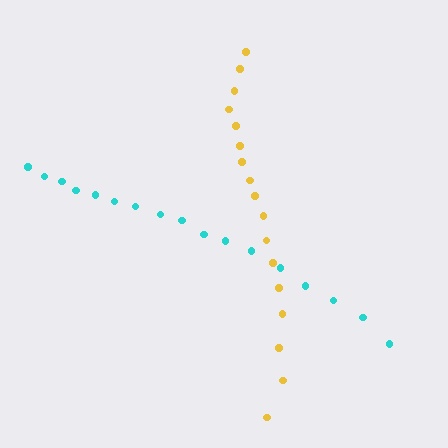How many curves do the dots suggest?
There are 2 distinct paths.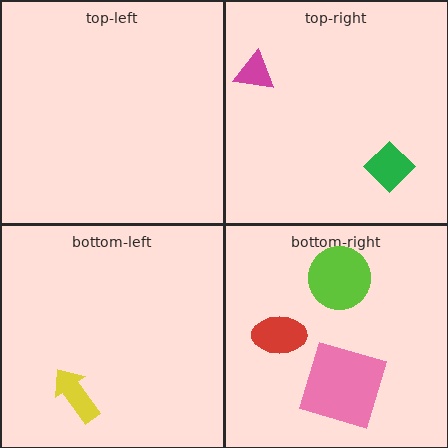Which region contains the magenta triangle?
The top-right region.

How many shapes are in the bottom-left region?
1.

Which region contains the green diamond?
The top-right region.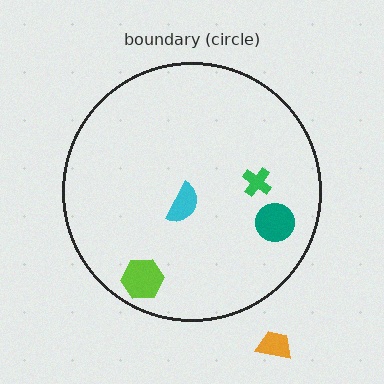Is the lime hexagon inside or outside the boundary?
Inside.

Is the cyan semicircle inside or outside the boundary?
Inside.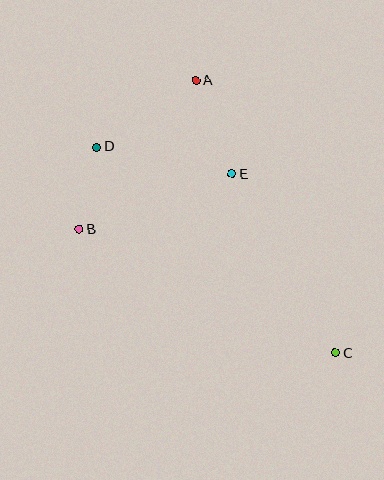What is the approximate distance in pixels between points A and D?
The distance between A and D is approximately 119 pixels.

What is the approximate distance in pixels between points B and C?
The distance between B and C is approximately 285 pixels.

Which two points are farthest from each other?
Points C and D are farthest from each other.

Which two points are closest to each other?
Points B and D are closest to each other.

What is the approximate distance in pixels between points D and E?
The distance between D and E is approximately 138 pixels.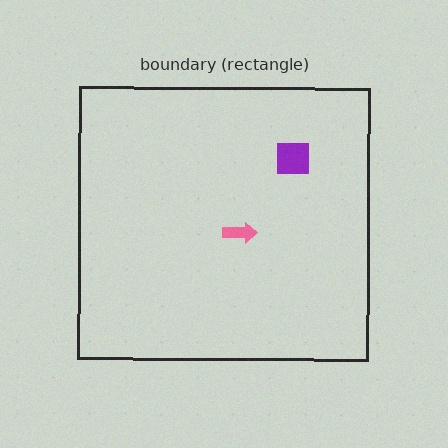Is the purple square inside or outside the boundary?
Inside.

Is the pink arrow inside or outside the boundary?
Inside.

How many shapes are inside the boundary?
2 inside, 0 outside.